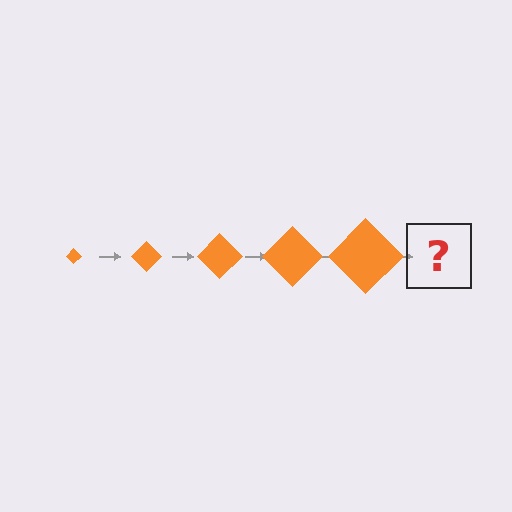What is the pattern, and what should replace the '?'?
The pattern is that the diamond gets progressively larger each step. The '?' should be an orange diamond, larger than the previous one.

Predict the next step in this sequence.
The next step is an orange diamond, larger than the previous one.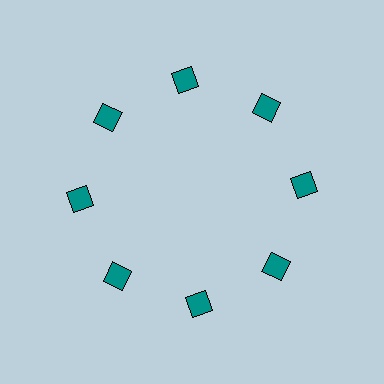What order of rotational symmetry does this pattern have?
This pattern has 8-fold rotational symmetry.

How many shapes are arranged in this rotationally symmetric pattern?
There are 8 shapes, arranged in 8 groups of 1.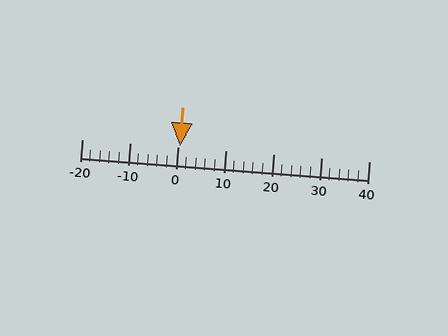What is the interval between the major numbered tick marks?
The major tick marks are spaced 10 units apart.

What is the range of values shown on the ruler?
The ruler shows values from -20 to 40.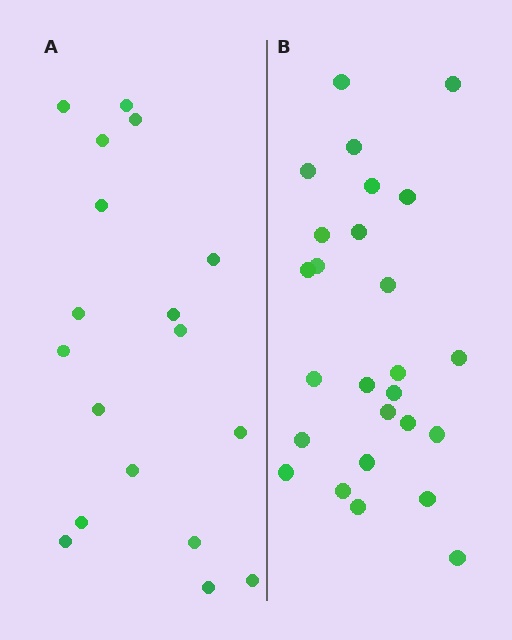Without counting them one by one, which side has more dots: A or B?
Region B (the right region) has more dots.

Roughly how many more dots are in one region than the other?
Region B has roughly 8 or so more dots than region A.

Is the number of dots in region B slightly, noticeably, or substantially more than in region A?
Region B has noticeably more, but not dramatically so. The ratio is roughly 1.4 to 1.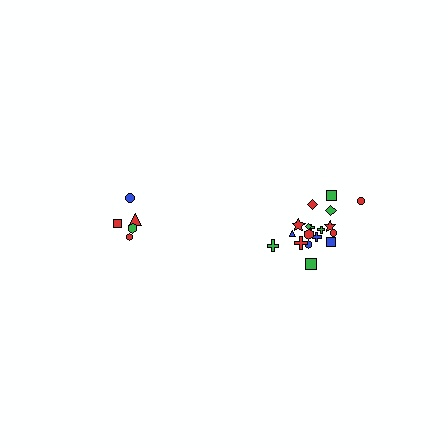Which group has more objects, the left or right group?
The right group.